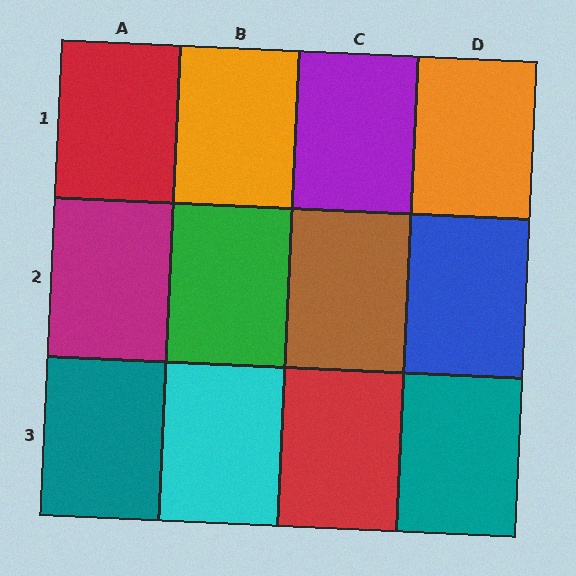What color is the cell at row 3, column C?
Red.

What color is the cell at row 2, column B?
Green.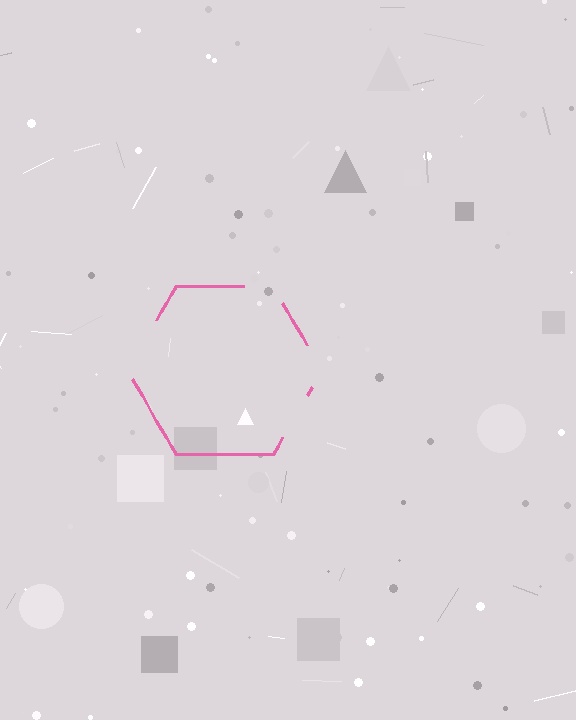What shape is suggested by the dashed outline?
The dashed outline suggests a hexagon.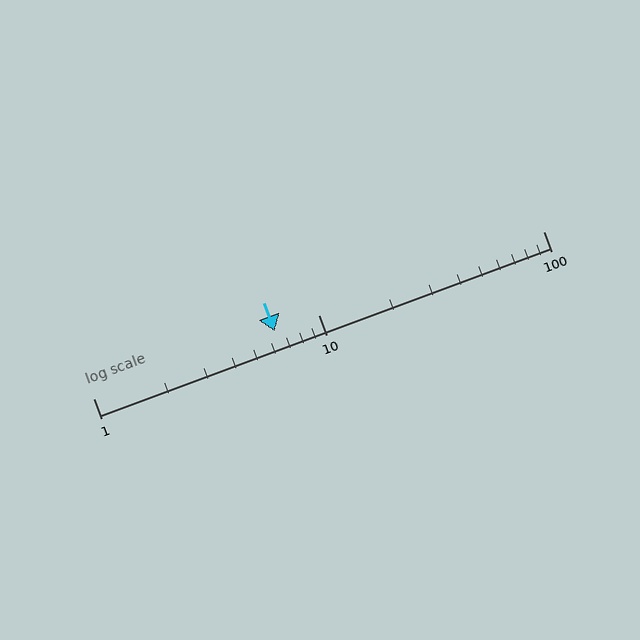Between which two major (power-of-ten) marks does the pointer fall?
The pointer is between 1 and 10.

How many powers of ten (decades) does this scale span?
The scale spans 2 decades, from 1 to 100.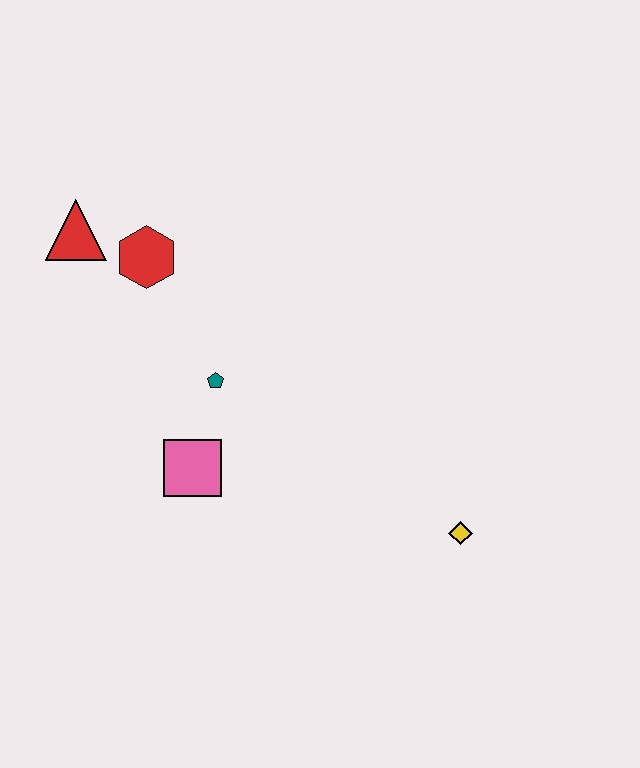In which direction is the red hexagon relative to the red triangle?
The red hexagon is to the right of the red triangle.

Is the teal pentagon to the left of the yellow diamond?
Yes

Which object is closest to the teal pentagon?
The pink square is closest to the teal pentagon.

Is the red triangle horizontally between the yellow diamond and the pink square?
No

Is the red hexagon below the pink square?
No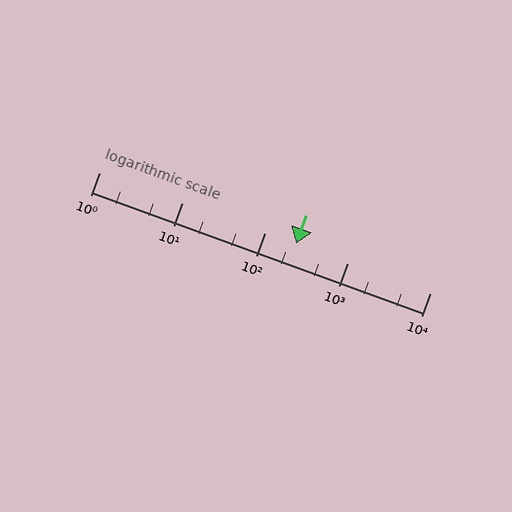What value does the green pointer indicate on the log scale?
The pointer indicates approximately 240.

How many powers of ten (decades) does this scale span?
The scale spans 4 decades, from 1 to 10000.